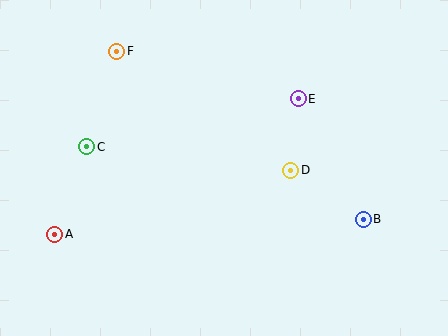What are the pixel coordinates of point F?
Point F is at (117, 51).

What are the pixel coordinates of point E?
Point E is at (298, 99).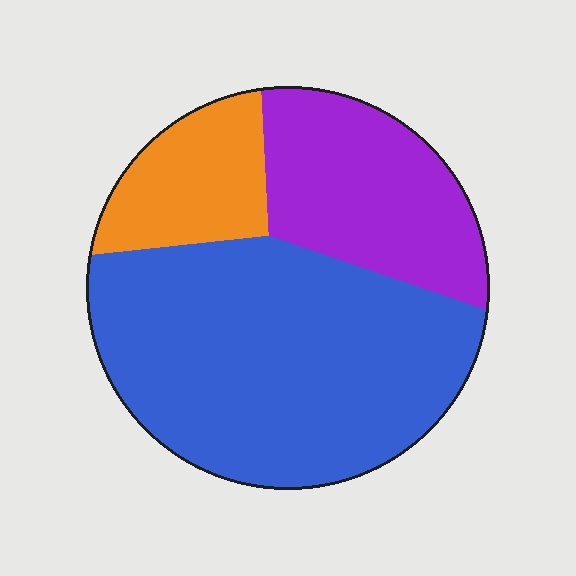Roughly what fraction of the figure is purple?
Purple covers about 25% of the figure.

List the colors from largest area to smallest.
From largest to smallest: blue, purple, orange.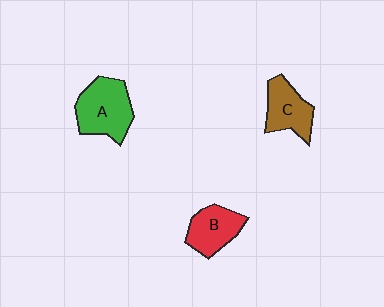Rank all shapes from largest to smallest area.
From largest to smallest: A (green), C (brown), B (red).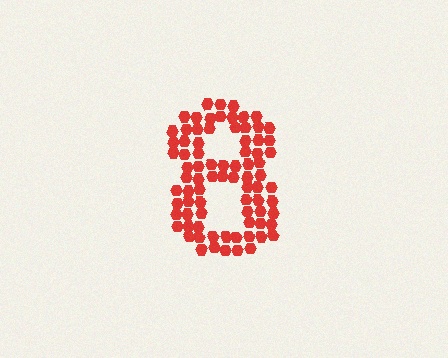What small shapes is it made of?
It is made of small hexagons.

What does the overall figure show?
The overall figure shows the digit 8.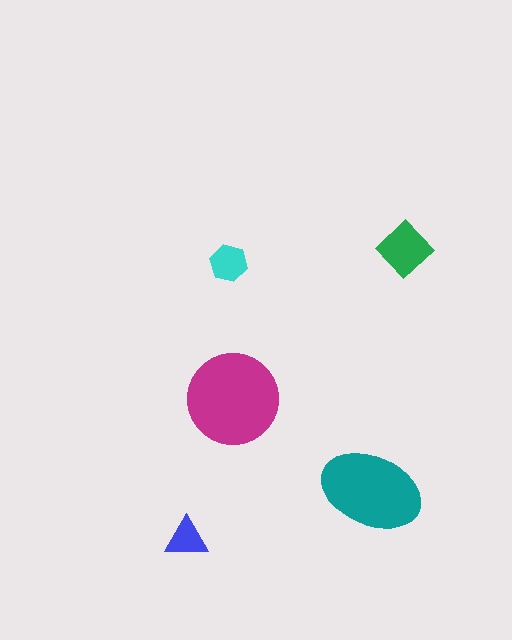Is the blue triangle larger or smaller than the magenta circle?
Smaller.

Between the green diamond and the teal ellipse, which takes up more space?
The teal ellipse.